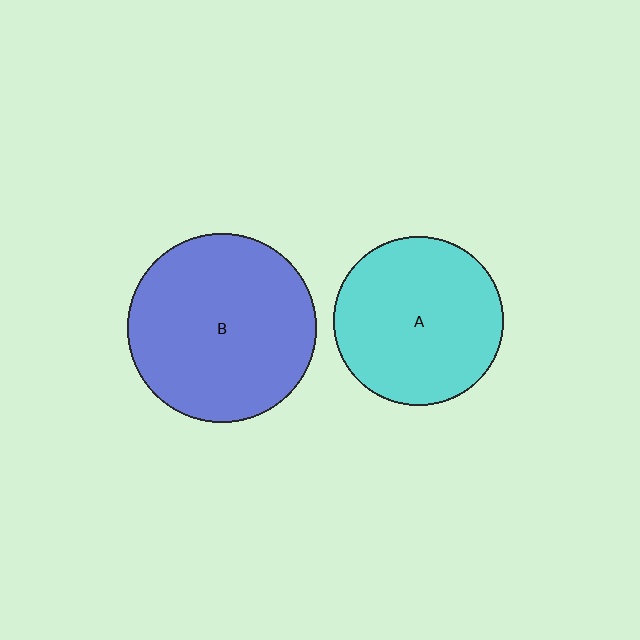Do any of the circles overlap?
No, none of the circles overlap.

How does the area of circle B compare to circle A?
Approximately 1.2 times.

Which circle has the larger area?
Circle B (blue).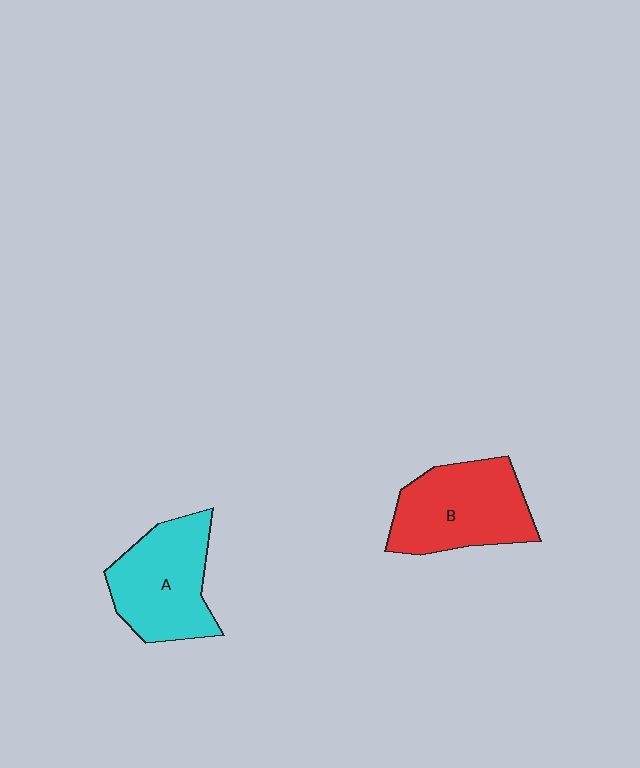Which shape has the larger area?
Shape B (red).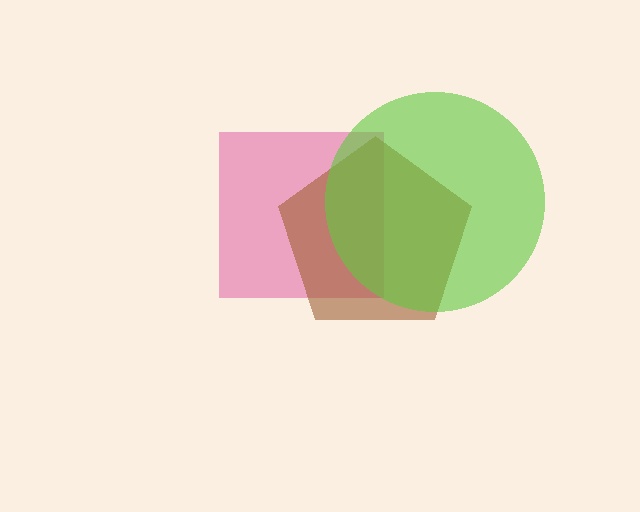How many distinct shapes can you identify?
There are 3 distinct shapes: a pink square, a brown pentagon, a lime circle.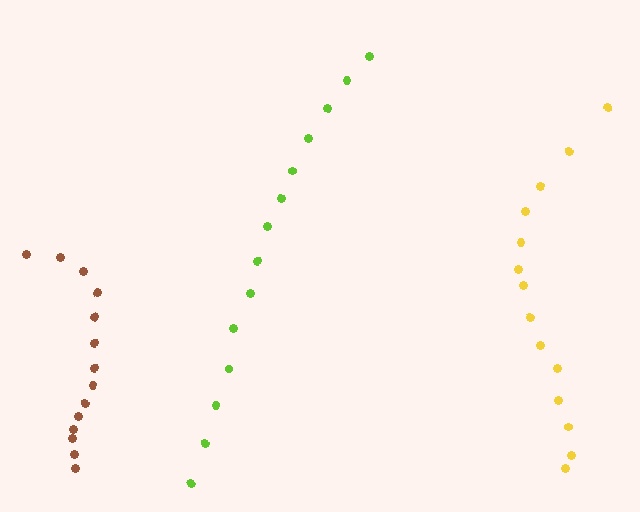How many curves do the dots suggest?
There are 3 distinct paths.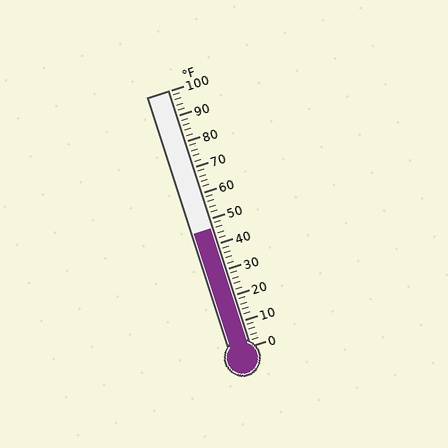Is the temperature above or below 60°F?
The temperature is below 60°F.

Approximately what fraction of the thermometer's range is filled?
The thermometer is filled to approximately 45% of its range.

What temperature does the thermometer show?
The thermometer shows approximately 46°F.